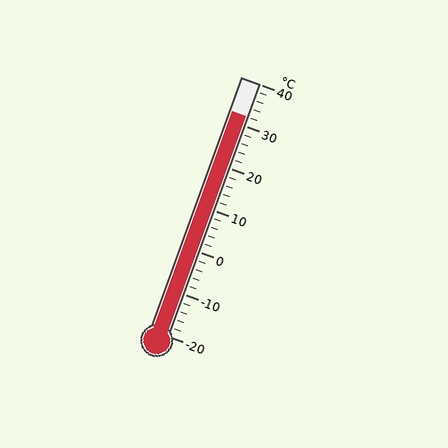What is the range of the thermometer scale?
The thermometer scale ranges from -20°C to 40°C.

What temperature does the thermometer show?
The thermometer shows approximately 32°C.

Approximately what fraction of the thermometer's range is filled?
The thermometer is filled to approximately 85% of its range.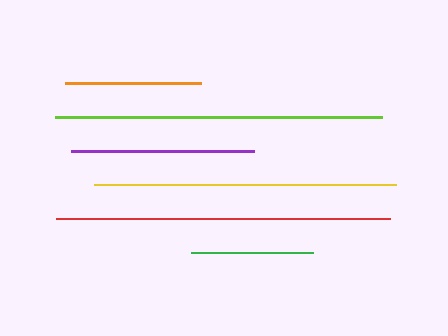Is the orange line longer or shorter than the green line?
The orange line is longer than the green line.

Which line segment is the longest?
The red line is the longest at approximately 334 pixels.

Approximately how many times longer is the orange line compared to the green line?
The orange line is approximately 1.1 times the length of the green line.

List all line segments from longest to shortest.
From longest to shortest: red, lime, yellow, purple, orange, green.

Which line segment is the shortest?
The green line is the shortest at approximately 123 pixels.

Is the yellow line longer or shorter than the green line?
The yellow line is longer than the green line.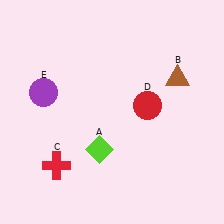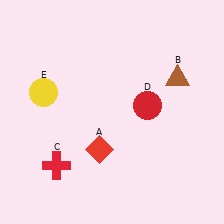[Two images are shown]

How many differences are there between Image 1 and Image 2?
There are 2 differences between the two images.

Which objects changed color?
A changed from lime to red. E changed from purple to yellow.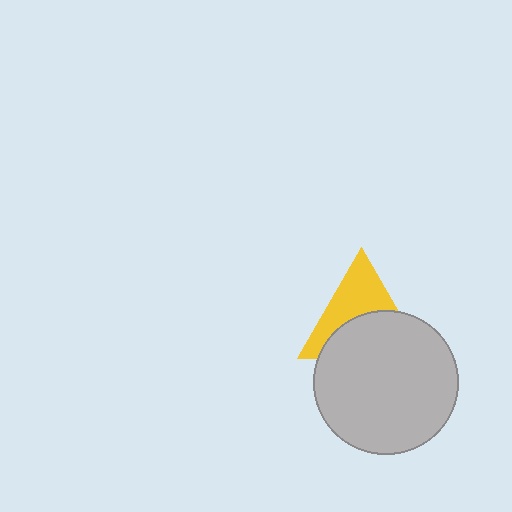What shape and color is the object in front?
The object in front is a light gray circle.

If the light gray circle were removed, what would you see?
You would see the complete yellow triangle.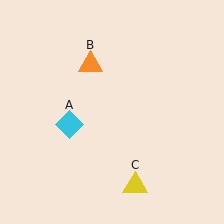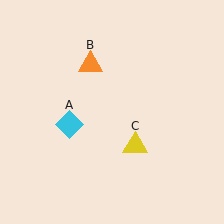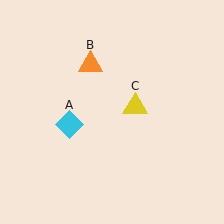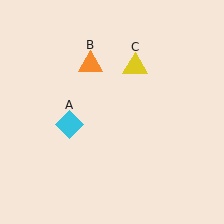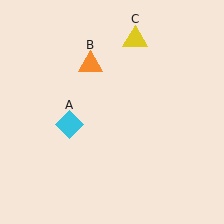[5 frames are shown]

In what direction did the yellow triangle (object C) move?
The yellow triangle (object C) moved up.